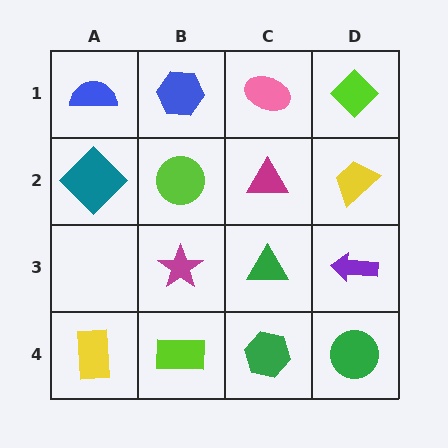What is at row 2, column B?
A lime circle.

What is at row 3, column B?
A magenta star.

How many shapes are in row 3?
3 shapes.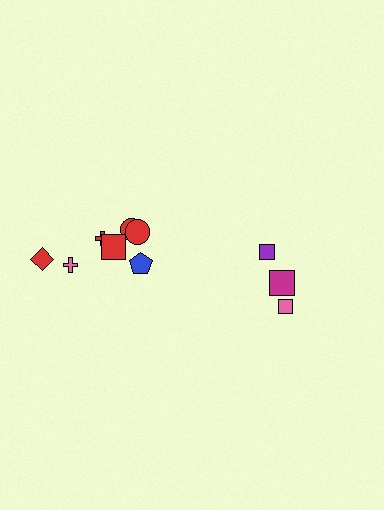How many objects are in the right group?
There are 3 objects.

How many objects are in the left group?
There are 7 objects.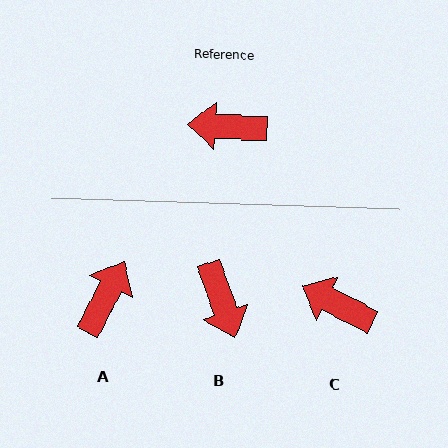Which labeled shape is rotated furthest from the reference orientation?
A, about 114 degrees away.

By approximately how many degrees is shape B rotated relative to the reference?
Approximately 113 degrees counter-clockwise.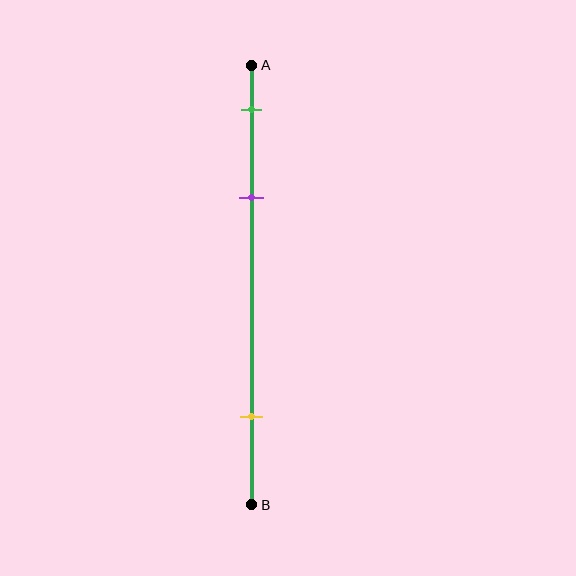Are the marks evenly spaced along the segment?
No, the marks are not evenly spaced.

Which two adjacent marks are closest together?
The green and purple marks are the closest adjacent pair.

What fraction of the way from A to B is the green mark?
The green mark is approximately 10% (0.1) of the way from A to B.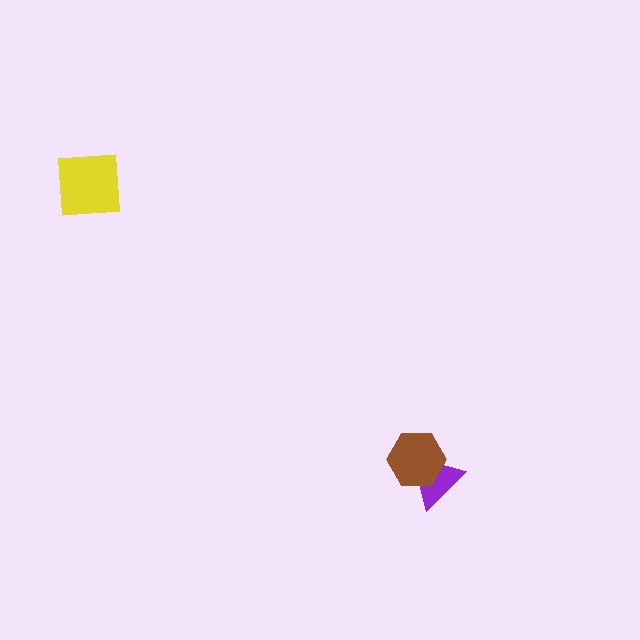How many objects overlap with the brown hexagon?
1 object overlaps with the brown hexagon.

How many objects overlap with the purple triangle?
1 object overlaps with the purple triangle.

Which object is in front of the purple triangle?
The brown hexagon is in front of the purple triangle.